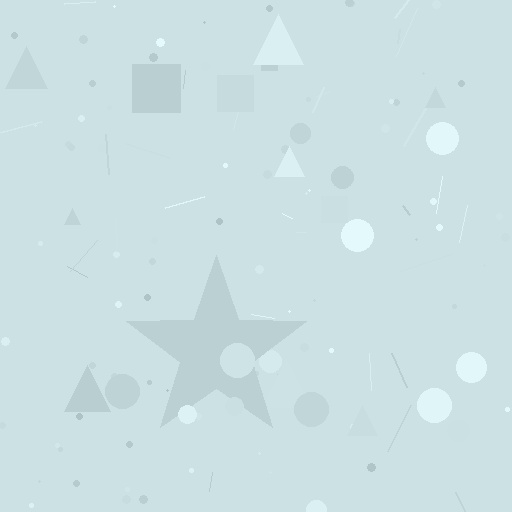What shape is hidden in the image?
A star is hidden in the image.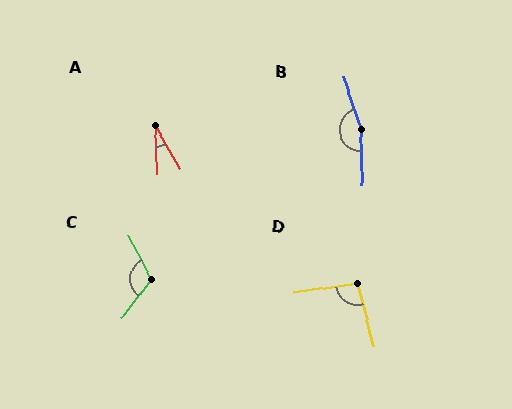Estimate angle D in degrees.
Approximately 97 degrees.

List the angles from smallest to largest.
A (27°), D (97°), C (116°), B (163°).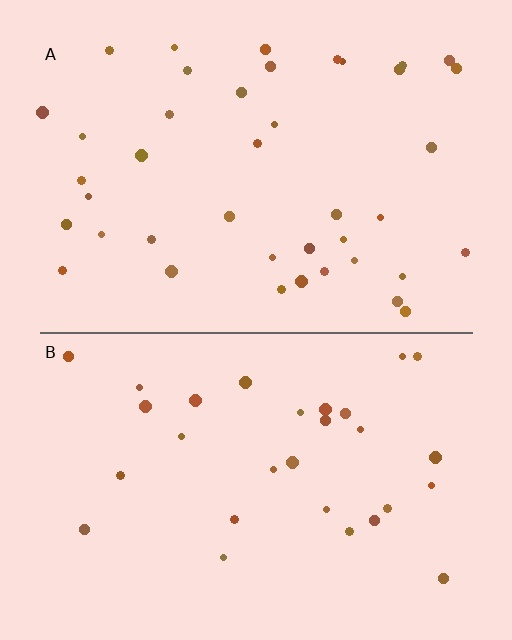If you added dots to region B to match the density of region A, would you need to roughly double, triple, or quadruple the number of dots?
Approximately double.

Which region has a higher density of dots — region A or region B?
A (the top).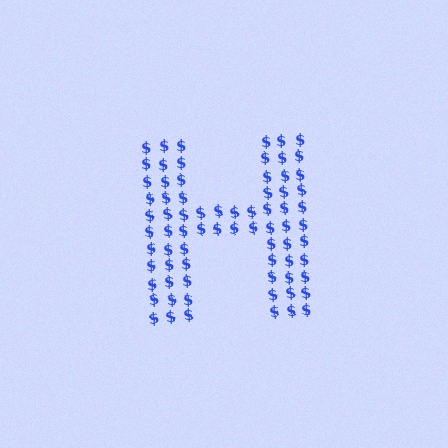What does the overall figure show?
The overall figure shows the letter H.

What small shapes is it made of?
It is made of small dollar signs.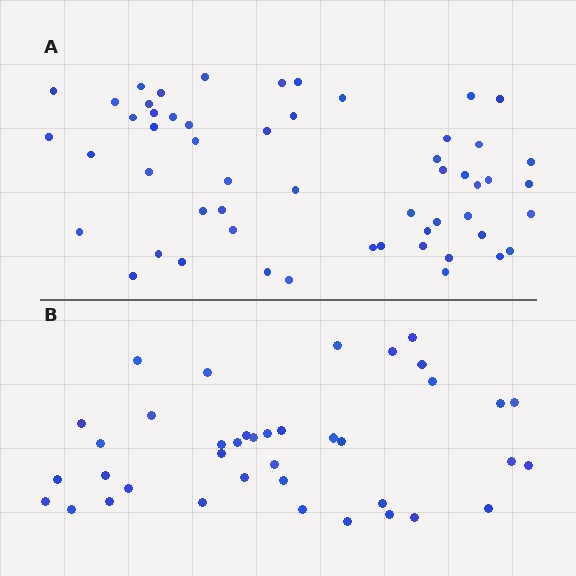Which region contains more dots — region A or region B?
Region A (the top region) has more dots.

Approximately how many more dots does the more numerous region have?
Region A has approximately 15 more dots than region B.